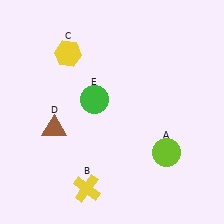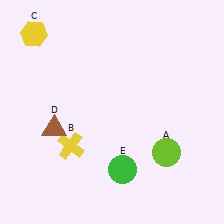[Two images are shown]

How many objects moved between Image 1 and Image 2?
3 objects moved between the two images.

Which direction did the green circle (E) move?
The green circle (E) moved down.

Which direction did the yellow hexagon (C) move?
The yellow hexagon (C) moved left.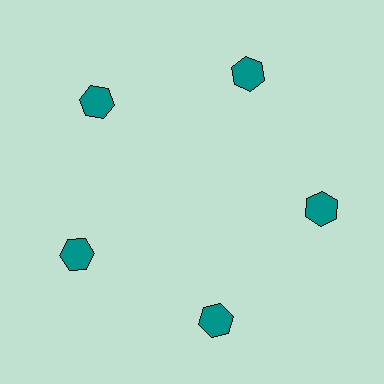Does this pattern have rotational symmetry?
Yes, this pattern has 5-fold rotational symmetry. It looks the same after rotating 72 degrees around the center.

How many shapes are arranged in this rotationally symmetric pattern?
There are 5 shapes, arranged in 5 groups of 1.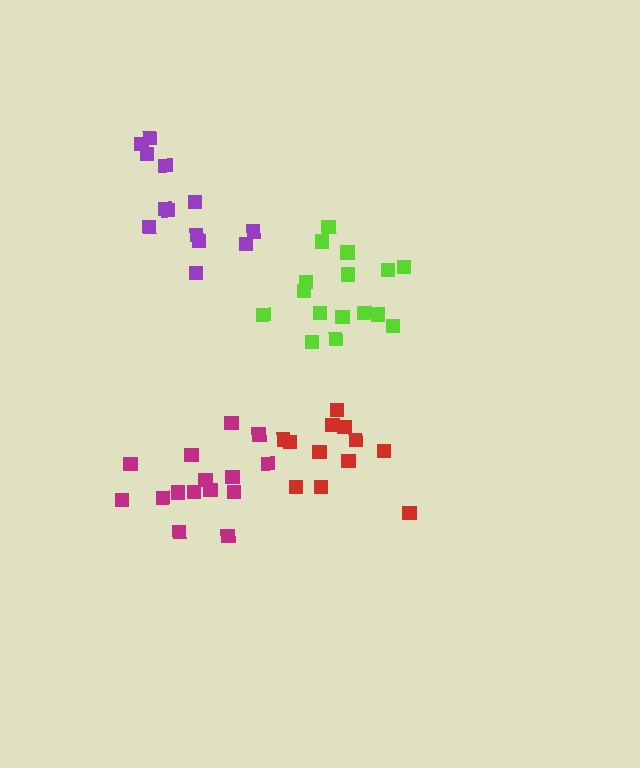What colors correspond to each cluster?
The clusters are colored: magenta, purple, lime, red.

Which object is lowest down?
The magenta cluster is bottommost.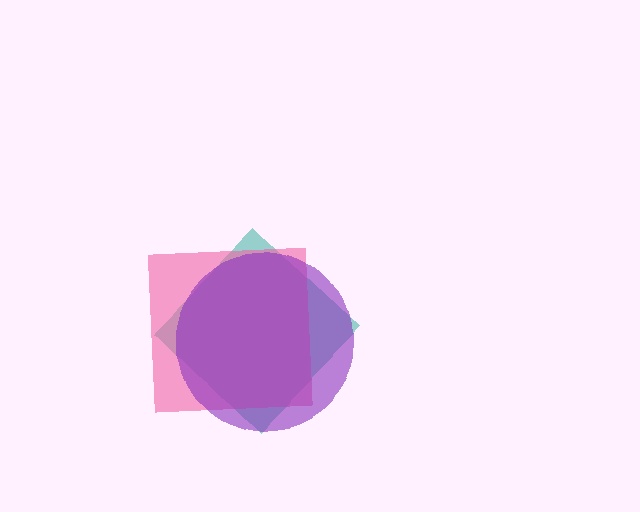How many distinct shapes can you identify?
There are 3 distinct shapes: a teal diamond, a pink square, a purple circle.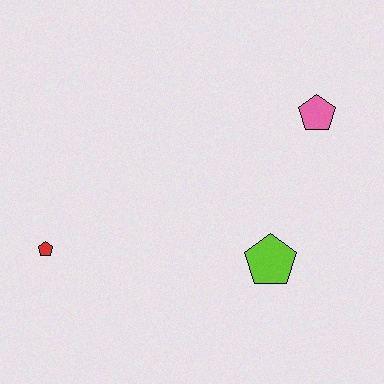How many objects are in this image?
There are 3 objects.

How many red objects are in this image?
There is 1 red object.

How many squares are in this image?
There are no squares.